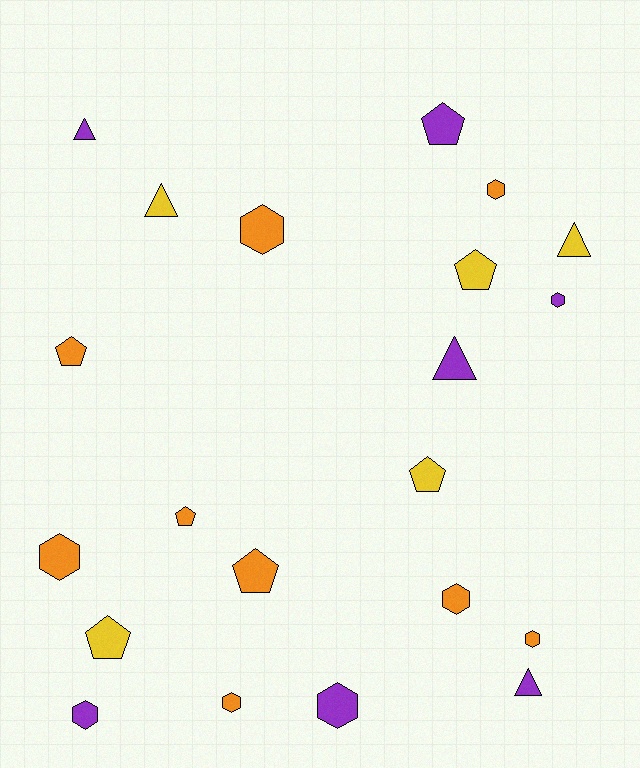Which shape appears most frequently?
Hexagon, with 9 objects.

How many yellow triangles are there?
There are 2 yellow triangles.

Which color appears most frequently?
Orange, with 9 objects.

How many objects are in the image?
There are 21 objects.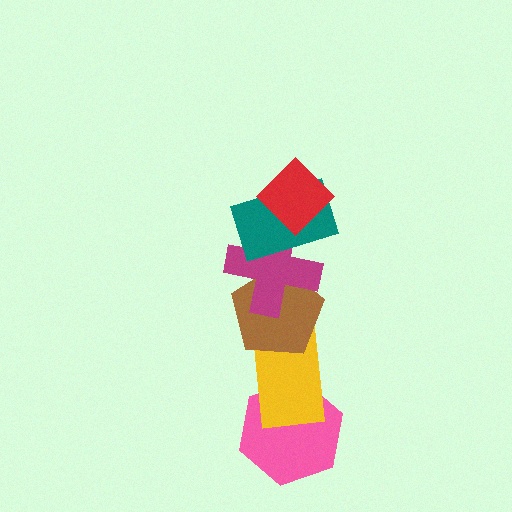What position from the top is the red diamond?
The red diamond is 1st from the top.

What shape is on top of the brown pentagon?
The magenta cross is on top of the brown pentagon.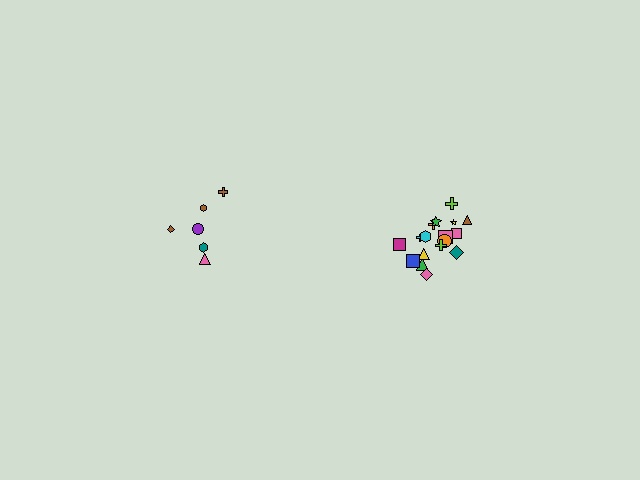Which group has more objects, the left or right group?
The right group.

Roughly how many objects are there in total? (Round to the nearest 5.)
Roughly 25 objects in total.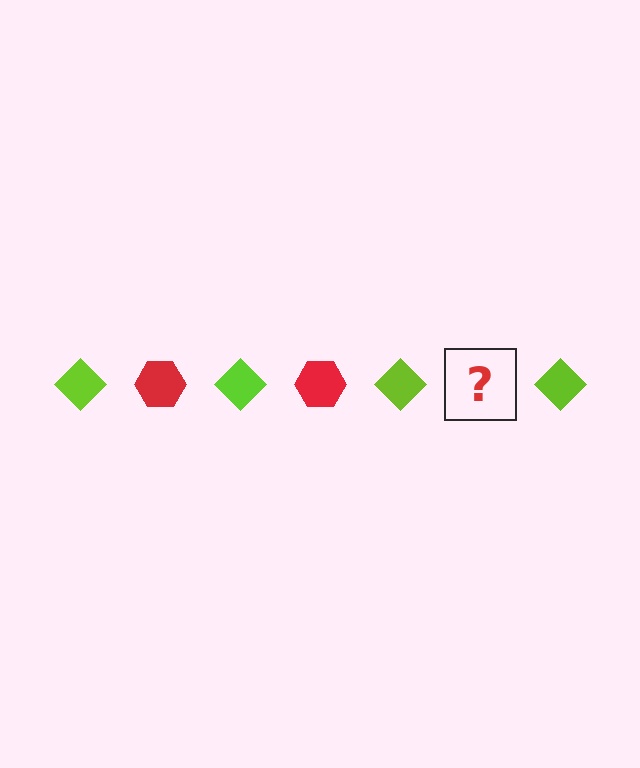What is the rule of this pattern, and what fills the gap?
The rule is that the pattern alternates between lime diamond and red hexagon. The gap should be filled with a red hexagon.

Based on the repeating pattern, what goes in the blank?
The blank should be a red hexagon.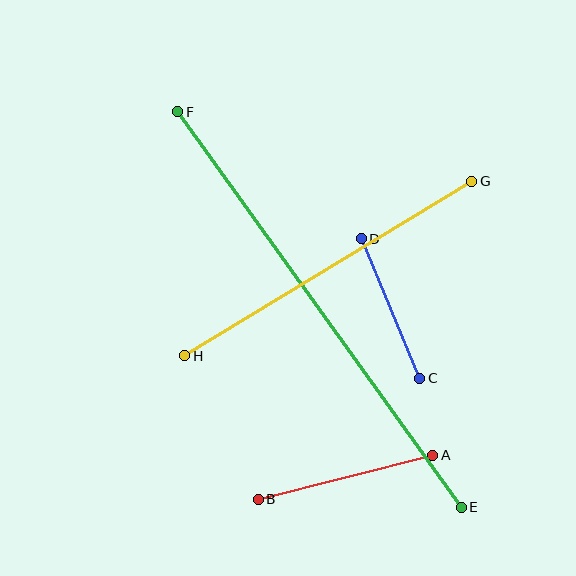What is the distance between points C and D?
The distance is approximately 151 pixels.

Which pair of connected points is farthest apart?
Points E and F are farthest apart.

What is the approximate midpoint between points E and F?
The midpoint is at approximately (320, 310) pixels.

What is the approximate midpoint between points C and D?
The midpoint is at approximately (390, 309) pixels.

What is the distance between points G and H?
The distance is approximately 336 pixels.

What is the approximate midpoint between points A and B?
The midpoint is at approximately (346, 477) pixels.